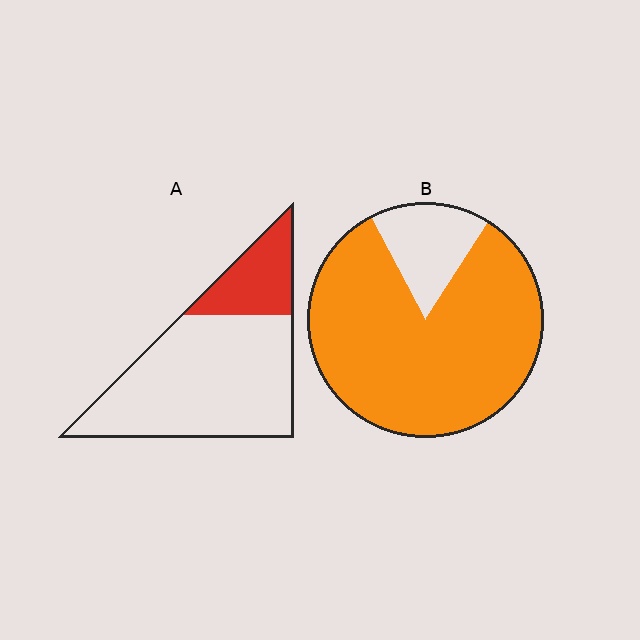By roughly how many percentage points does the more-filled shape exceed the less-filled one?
By roughly 60 percentage points (B over A).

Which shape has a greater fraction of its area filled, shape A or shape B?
Shape B.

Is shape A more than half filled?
No.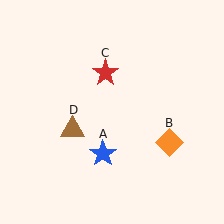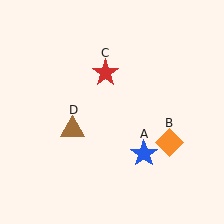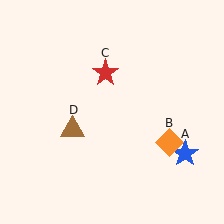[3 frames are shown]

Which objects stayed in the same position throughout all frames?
Orange diamond (object B) and red star (object C) and brown triangle (object D) remained stationary.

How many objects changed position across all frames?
1 object changed position: blue star (object A).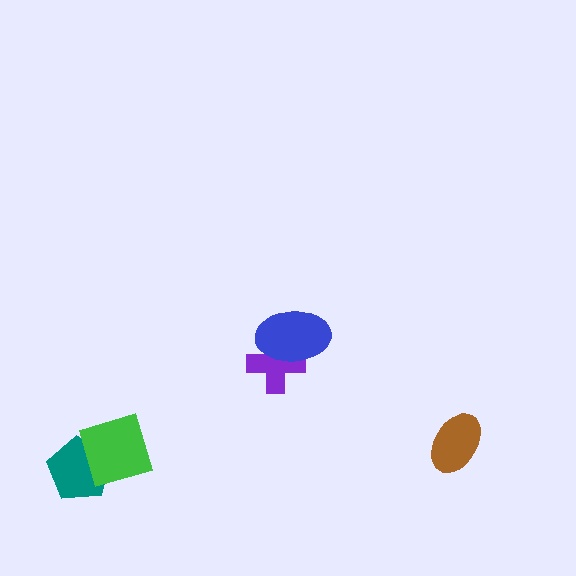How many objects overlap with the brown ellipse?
0 objects overlap with the brown ellipse.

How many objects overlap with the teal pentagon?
1 object overlaps with the teal pentagon.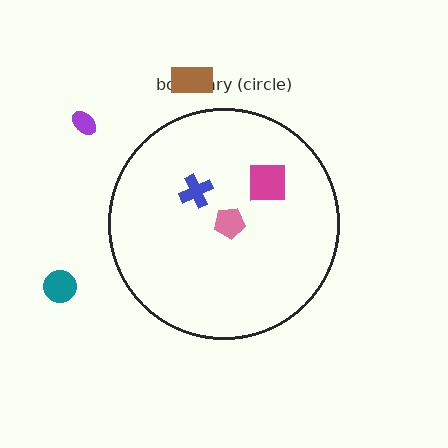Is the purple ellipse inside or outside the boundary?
Outside.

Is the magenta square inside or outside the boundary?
Inside.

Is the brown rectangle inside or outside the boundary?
Outside.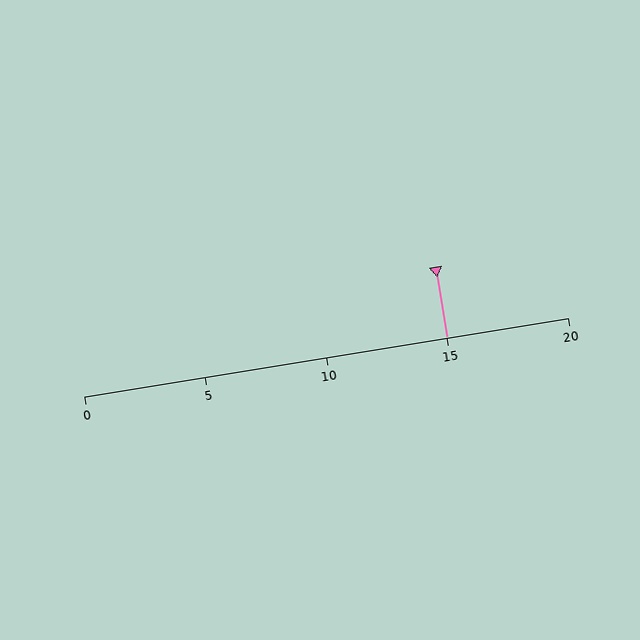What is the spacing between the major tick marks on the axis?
The major ticks are spaced 5 apart.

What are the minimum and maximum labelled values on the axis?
The axis runs from 0 to 20.